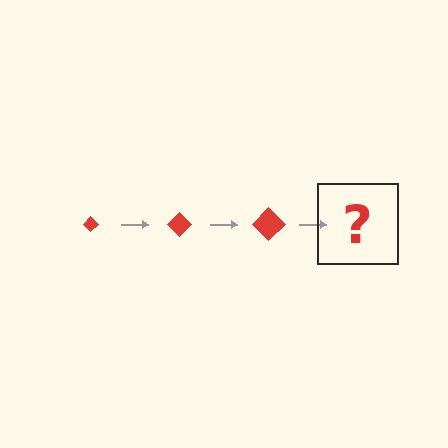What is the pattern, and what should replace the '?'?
The pattern is that the diamond gets progressively larger each step. The '?' should be a red diamond, larger than the previous one.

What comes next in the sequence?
The next element should be a red diamond, larger than the previous one.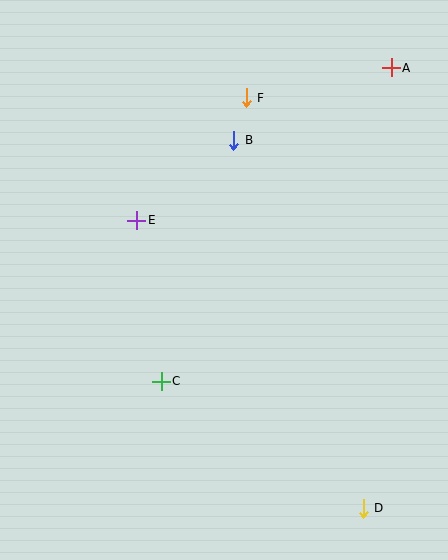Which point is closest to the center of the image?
Point E at (137, 221) is closest to the center.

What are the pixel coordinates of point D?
Point D is at (363, 508).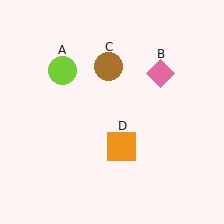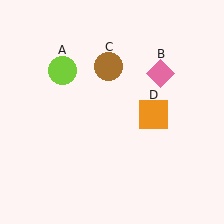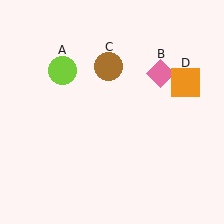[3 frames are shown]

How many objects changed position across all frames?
1 object changed position: orange square (object D).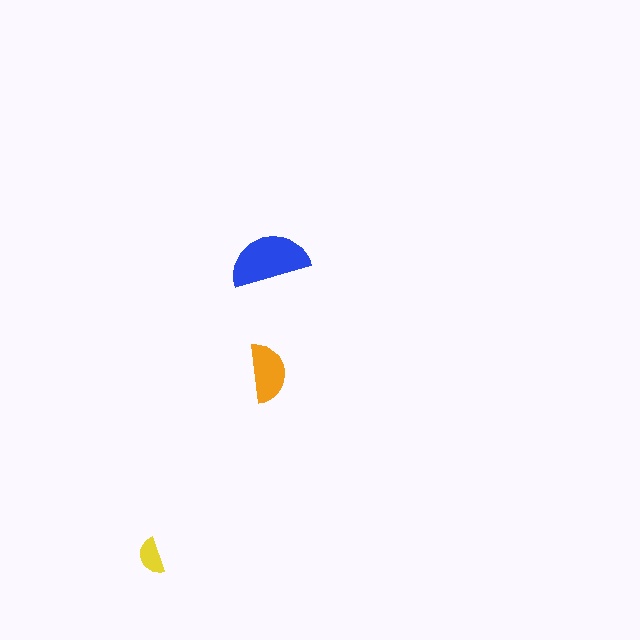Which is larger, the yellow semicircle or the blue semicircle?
The blue one.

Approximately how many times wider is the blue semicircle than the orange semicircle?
About 1.5 times wider.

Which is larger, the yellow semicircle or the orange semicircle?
The orange one.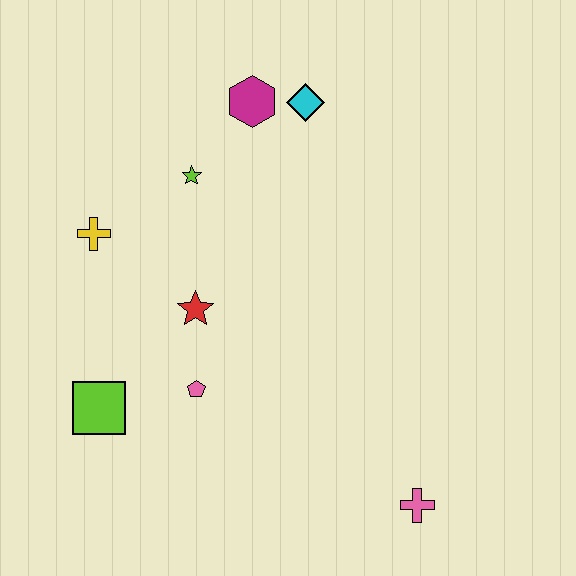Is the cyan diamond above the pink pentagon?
Yes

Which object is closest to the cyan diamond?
The magenta hexagon is closest to the cyan diamond.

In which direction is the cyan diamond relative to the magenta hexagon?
The cyan diamond is to the right of the magenta hexagon.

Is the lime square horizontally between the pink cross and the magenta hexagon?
No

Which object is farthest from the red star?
The pink cross is farthest from the red star.